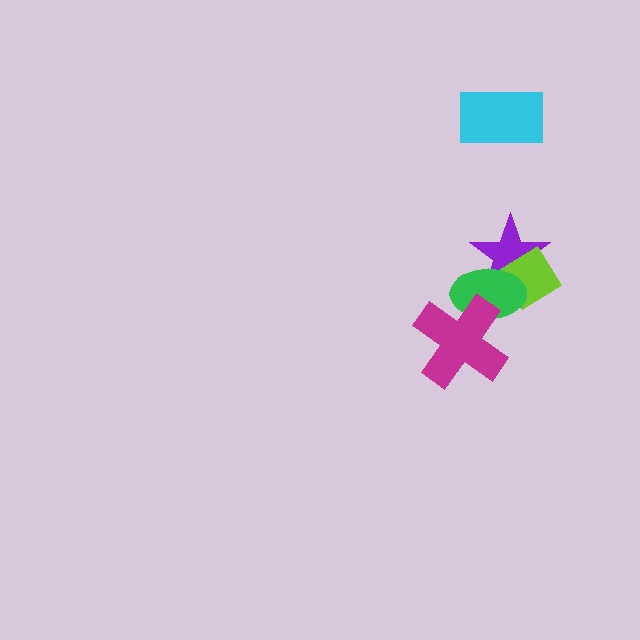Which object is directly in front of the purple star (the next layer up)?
The lime diamond is directly in front of the purple star.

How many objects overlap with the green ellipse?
3 objects overlap with the green ellipse.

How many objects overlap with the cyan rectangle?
0 objects overlap with the cyan rectangle.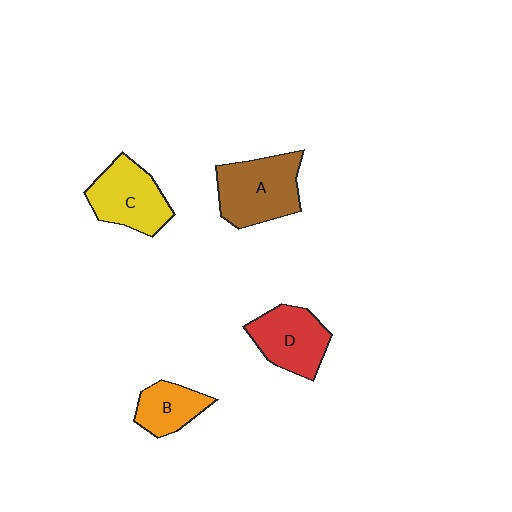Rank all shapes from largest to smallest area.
From largest to smallest: A (brown), C (yellow), D (red), B (orange).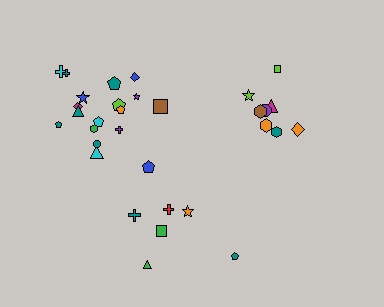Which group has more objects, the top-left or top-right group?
The top-left group.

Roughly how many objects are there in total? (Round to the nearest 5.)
Roughly 30 objects in total.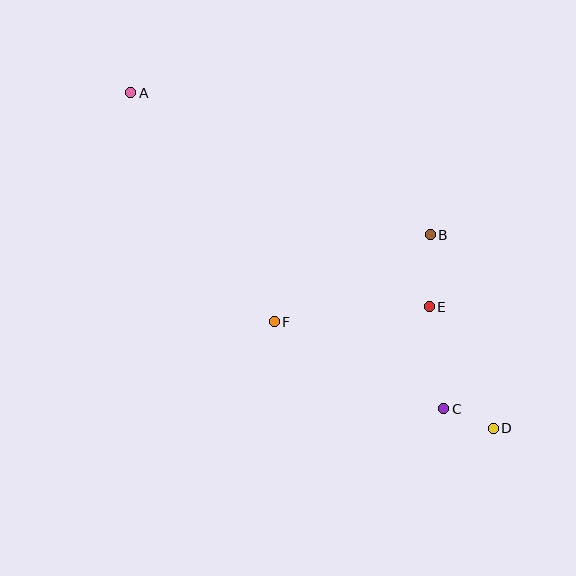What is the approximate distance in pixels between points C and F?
The distance between C and F is approximately 190 pixels.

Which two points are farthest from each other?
Points A and D are farthest from each other.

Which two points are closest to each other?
Points C and D are closest to each other.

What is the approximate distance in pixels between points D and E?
The distance between D and E is approximately 137 pixels.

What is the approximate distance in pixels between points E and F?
The distance between E and F is approximately 155 pixels.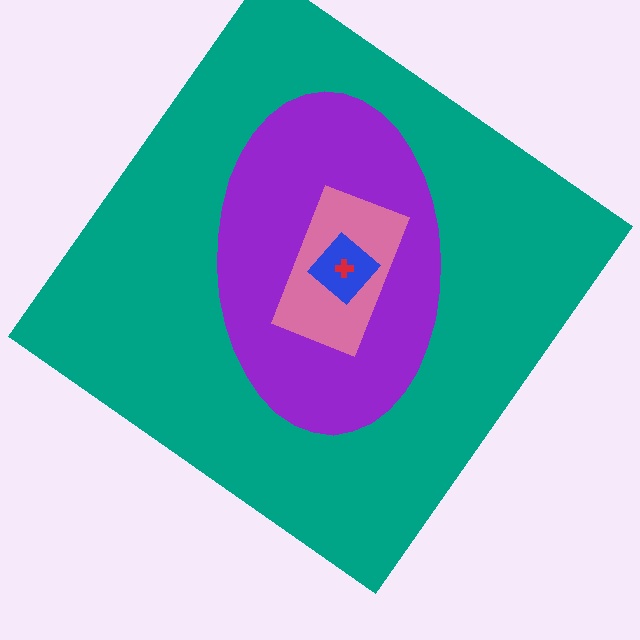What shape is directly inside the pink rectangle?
The blue diamond.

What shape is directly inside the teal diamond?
The purple ellipse.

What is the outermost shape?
The teal diamond.